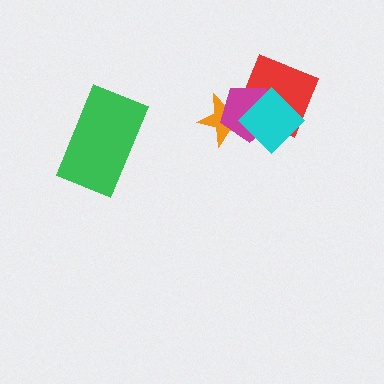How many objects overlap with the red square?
2 objects overlap with the red square.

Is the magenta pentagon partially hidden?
Yes, it is partially covered by another shape.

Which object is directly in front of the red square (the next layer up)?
The magenta pentagon is directly in front of the red square.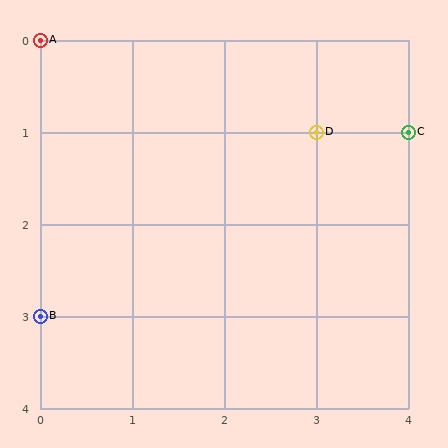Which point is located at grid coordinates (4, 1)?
Point C is at (4, 1).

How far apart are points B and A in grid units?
Points B and A are 3 rows apart.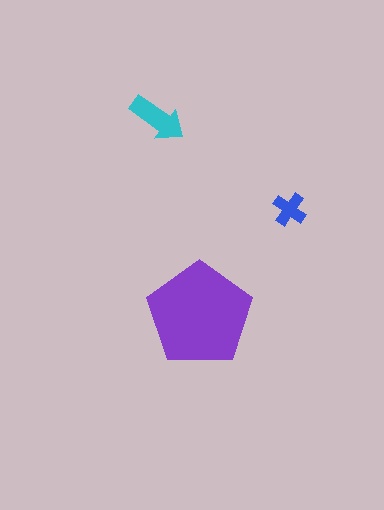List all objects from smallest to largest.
The blue cross, the cyan arrow, the purple pentagon.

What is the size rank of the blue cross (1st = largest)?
3rd.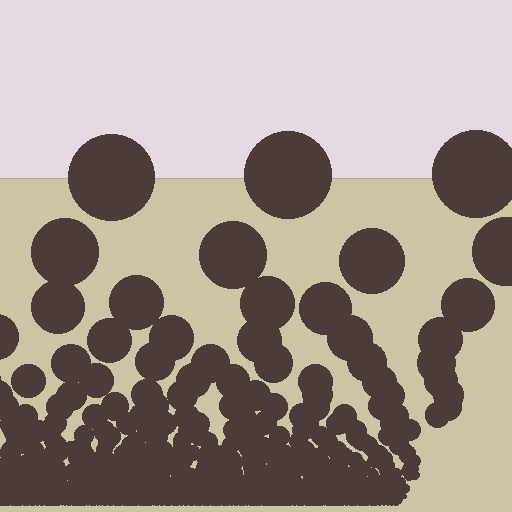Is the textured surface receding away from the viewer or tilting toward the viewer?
The surface appears to tilt toward the viewer. Texture elements get larger and sparser toward the top.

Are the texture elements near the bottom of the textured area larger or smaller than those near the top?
Smaller. The gradient is inverted — elements near the bottom are smaller and denser.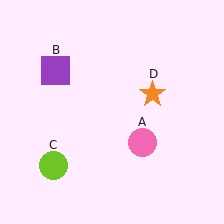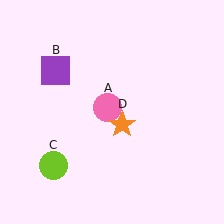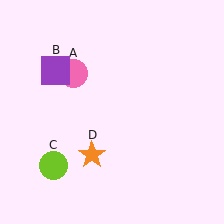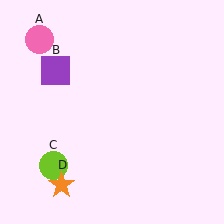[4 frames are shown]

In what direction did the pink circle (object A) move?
The pink circle (object A) moved up and to the left.